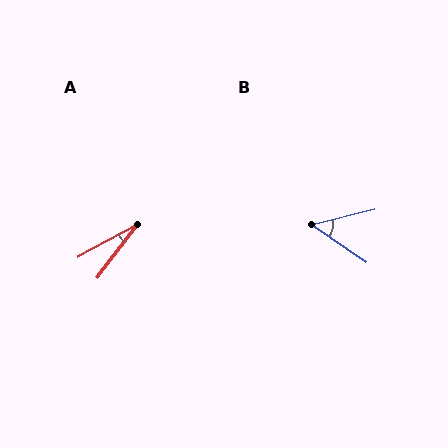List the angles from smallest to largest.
A (24°), B (48°).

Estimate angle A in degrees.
Approximately 24 degrees.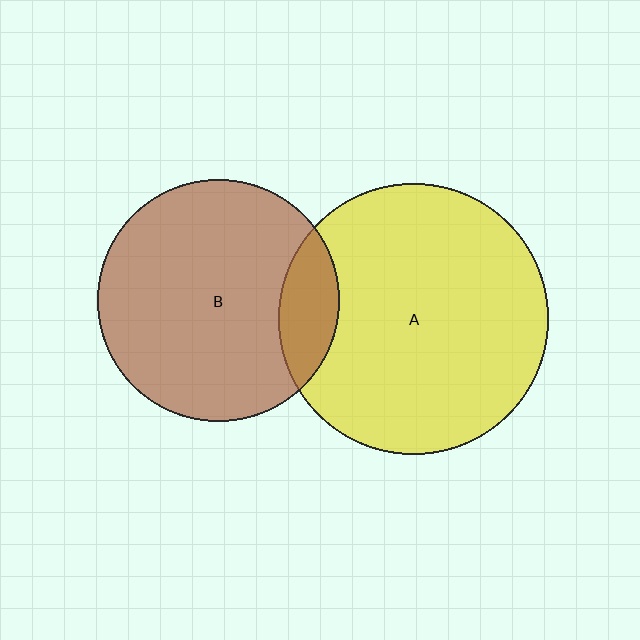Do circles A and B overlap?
Yes.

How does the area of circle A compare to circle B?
Approximately 1.2 times.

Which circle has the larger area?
Circle A (yellow).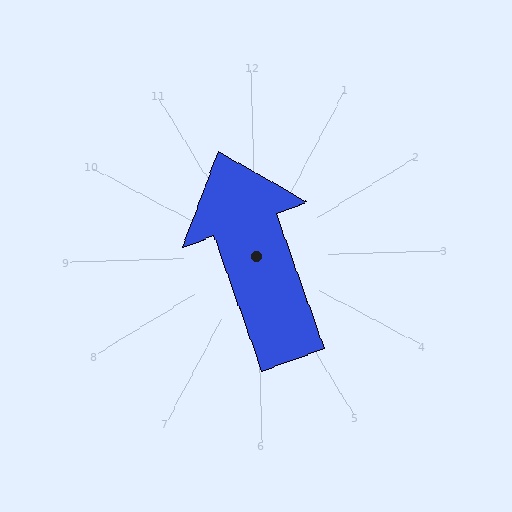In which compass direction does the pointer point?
North.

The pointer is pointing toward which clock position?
Roughly 11 o'clock.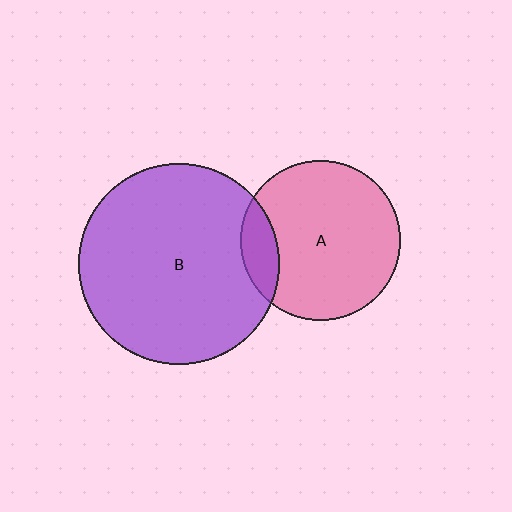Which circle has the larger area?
Circle B (purple).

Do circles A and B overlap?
Yes.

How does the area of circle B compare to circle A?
Approximately 1.6 times.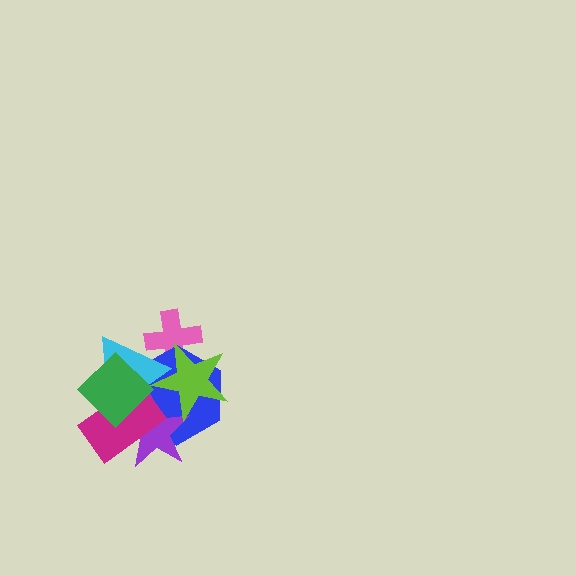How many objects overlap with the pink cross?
3 objects overlap with the pink cross.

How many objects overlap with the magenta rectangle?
4 objects overlap with the magenta rectangle.